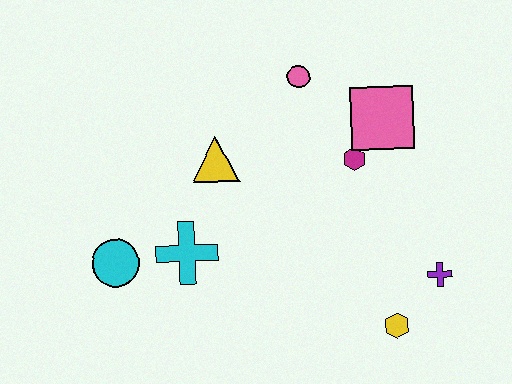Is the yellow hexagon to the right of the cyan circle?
Yes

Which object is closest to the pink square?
The magenta hexagon is closest to the pink square.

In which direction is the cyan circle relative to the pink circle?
The cyan circle is to the left of the pink circle.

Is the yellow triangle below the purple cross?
No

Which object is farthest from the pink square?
The cyan circle is farthest from the pink square.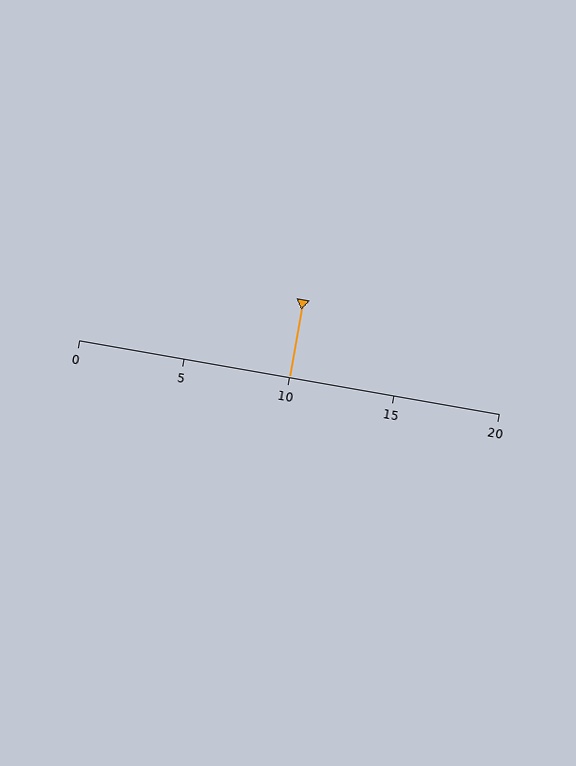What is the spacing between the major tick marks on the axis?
The major ticks are spaced 5 apart.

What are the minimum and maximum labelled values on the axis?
The axis runs from 0 to 20.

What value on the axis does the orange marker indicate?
The marker indicates approximately 10.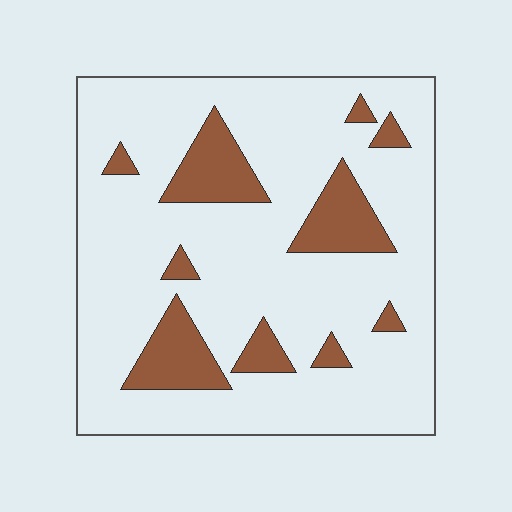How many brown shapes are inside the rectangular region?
10.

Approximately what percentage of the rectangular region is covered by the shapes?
Approximately 20%.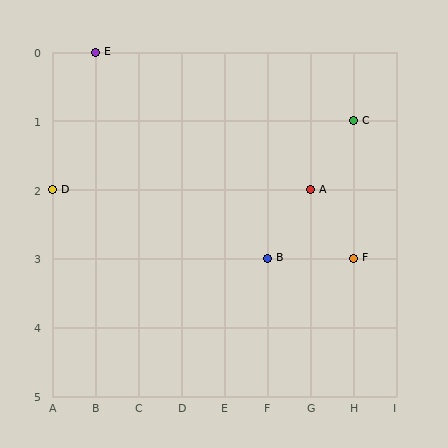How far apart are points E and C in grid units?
Points E and C are 6 columns and 1 row apart (about 6.1 grid units diagonally).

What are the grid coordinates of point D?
Point D is at grid coordinates (A, 2).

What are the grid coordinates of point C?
Point C is at grid coordinates (H, 1).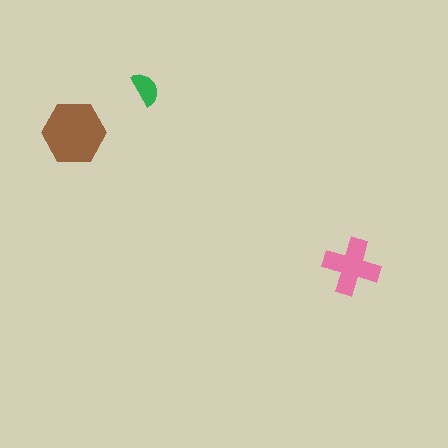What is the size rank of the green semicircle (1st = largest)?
3rd.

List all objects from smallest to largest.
The green semicircle, the pink cross, the brown hexagon.